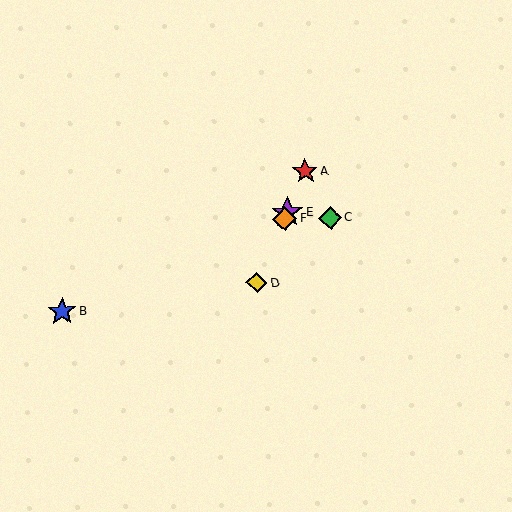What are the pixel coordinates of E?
Object E is at (287, 213).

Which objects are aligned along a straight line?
Objects A, D, E, F are aligned along a straight line.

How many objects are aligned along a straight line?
4 objects (A, D, E, F) are aligned along a straight line.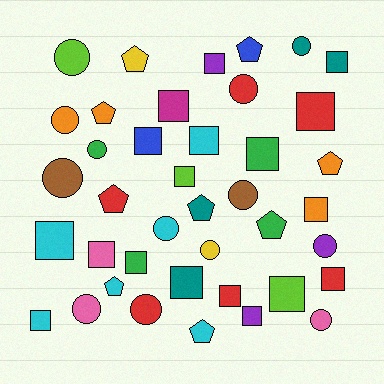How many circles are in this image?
There are 13 circles.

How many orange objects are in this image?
There are 4 orange objects.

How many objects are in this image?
There are 40 objects.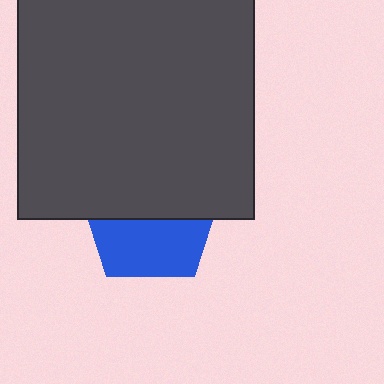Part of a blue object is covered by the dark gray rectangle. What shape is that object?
It is a pentagon.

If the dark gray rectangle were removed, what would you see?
You would see the complete blue pentagon.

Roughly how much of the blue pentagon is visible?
About half of it is visible (roughly 46%).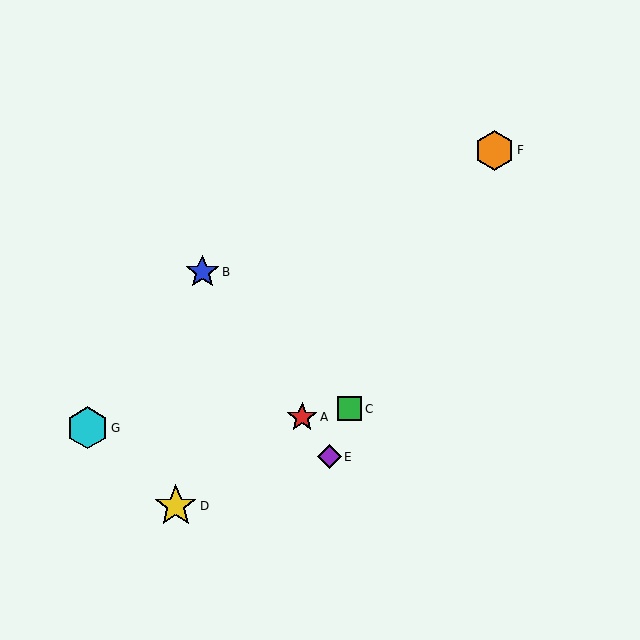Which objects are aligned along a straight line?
Objects A, B, E are aligned along a straight line.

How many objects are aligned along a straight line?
3 objects (A, B, E) are aligned along a straight line.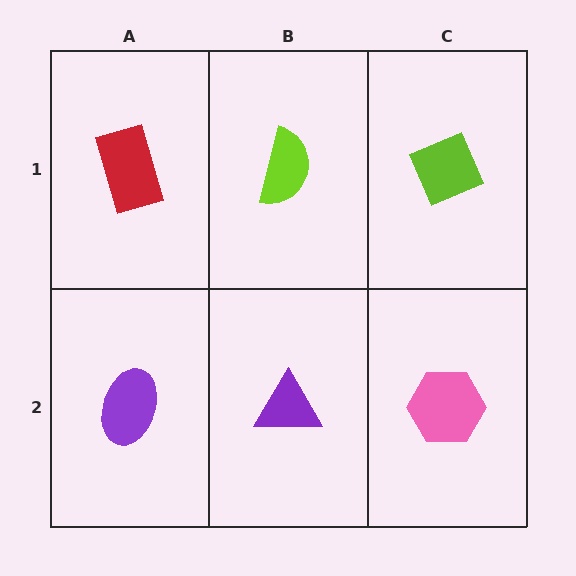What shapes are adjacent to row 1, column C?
A pink hexagon (row 2, column C), a lime semicircle (row 1, column B).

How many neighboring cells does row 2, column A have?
2.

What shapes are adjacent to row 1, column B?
A purple triangle (row 2, column B), a red rectangle (row 1, column A), a lime diamond (row 1, column C).